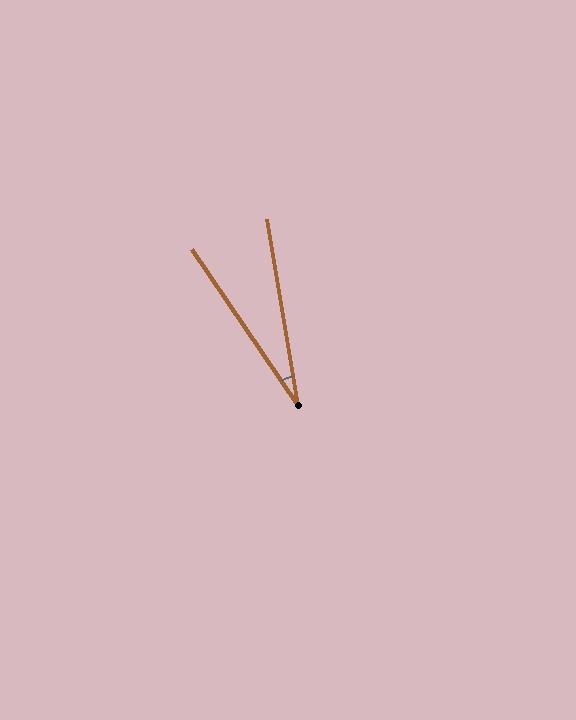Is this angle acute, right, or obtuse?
It is acute.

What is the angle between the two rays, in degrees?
Approximately 25 degrees.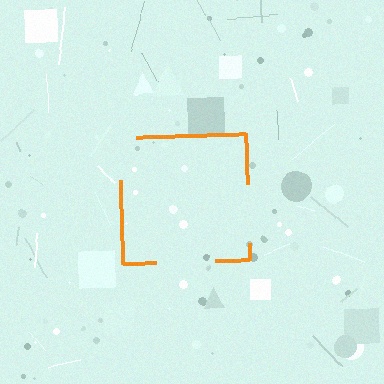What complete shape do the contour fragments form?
The contour fragments form a square.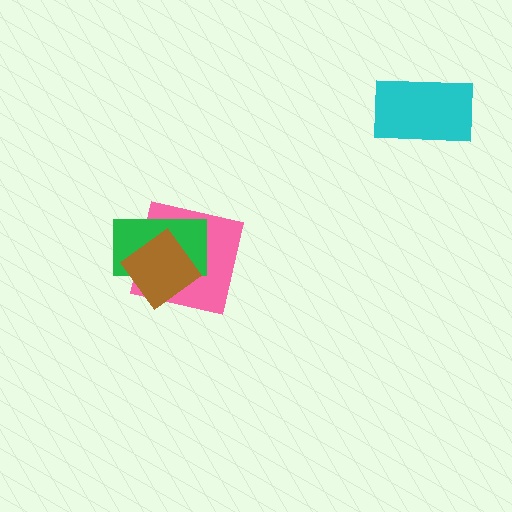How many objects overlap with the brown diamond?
2 objects overlap with the brown diamond.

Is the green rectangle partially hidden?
Yes, it is partially covered by another shape.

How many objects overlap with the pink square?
2 objects overlap with the pink square.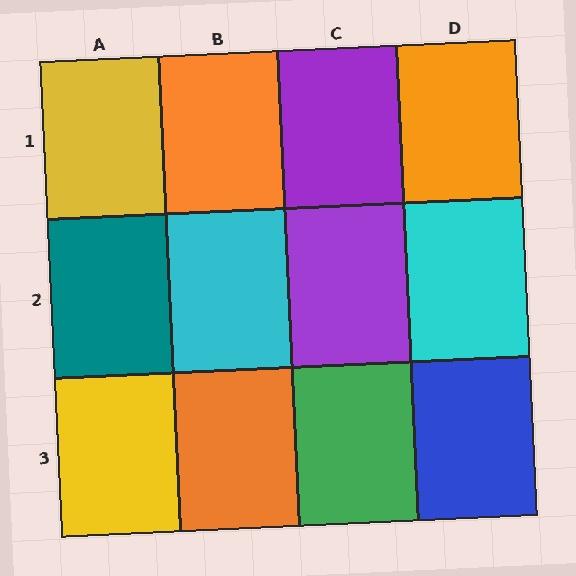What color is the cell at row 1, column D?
Orange.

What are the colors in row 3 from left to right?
Yellow, orange, green, blue.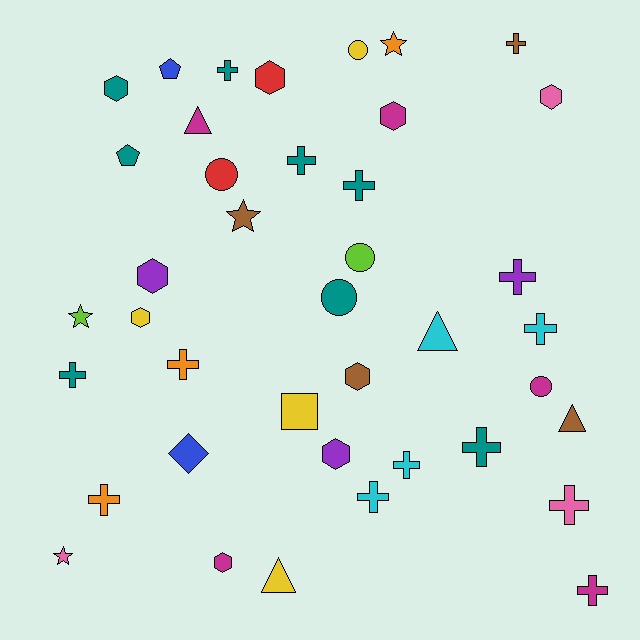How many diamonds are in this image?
There is 1 diamond.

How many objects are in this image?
There are 40 objects.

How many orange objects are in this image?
There are 3 orange objects.